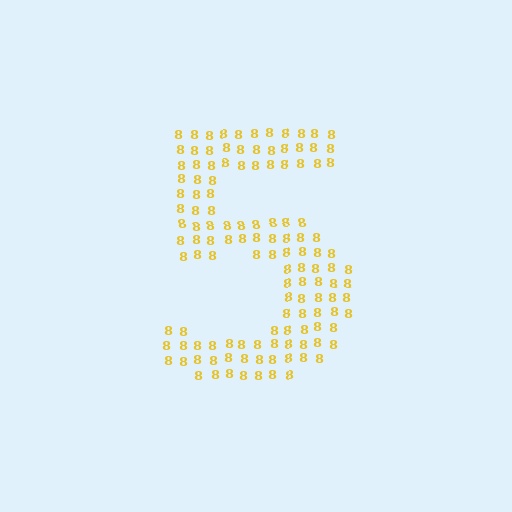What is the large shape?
The large shape is the digit 5.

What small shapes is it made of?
It is made of small digit 8's.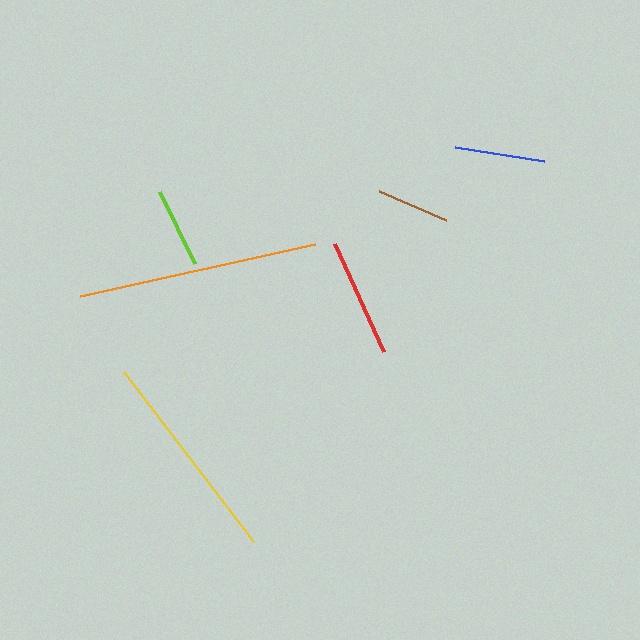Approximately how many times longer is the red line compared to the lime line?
The red line is approximately 1.5 times the length of the lime line.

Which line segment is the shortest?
The brown line is the shortest at approximately 72 pixels.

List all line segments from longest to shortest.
From longest to shortest: orange, yellow, red, blue, lime, brown.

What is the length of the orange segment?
The orange segment is approximately 241 pixels long.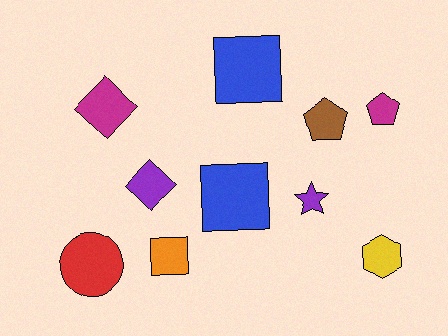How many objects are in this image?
There are 10 objects.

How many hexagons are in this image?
There is 1 hexagon.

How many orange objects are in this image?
There is 1 orange object.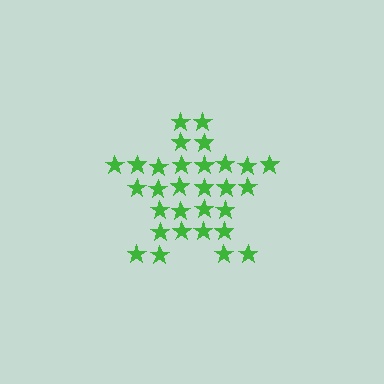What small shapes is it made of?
It is made of small stars.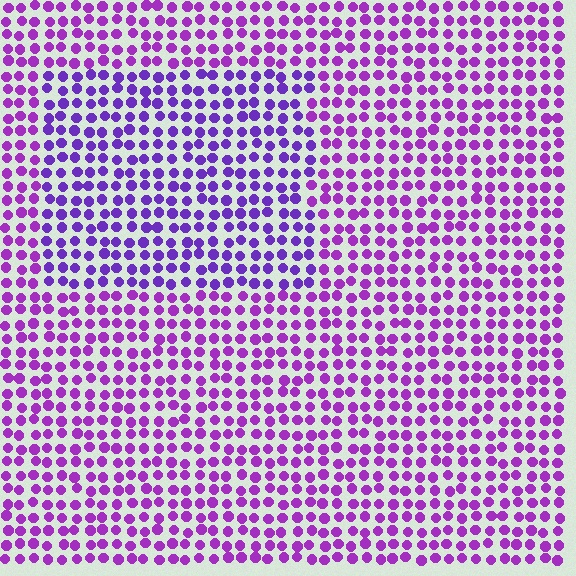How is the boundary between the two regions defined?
The boundary is defined purely by a slight shift in hue (about 23 degrees). Spacing, size, and orientation are identical on both sides.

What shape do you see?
I see a rectangle.